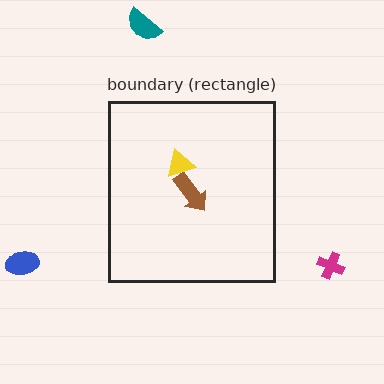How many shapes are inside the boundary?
2 inside, 3 outside.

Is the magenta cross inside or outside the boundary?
Outside.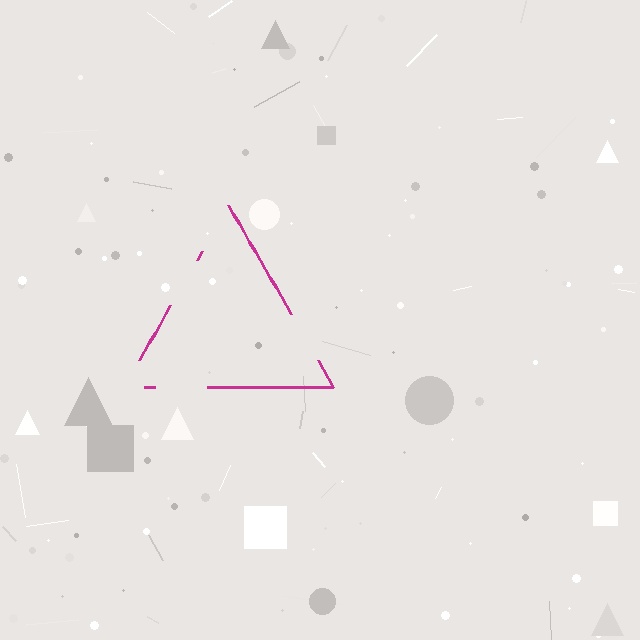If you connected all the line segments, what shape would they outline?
They would outline a triangle.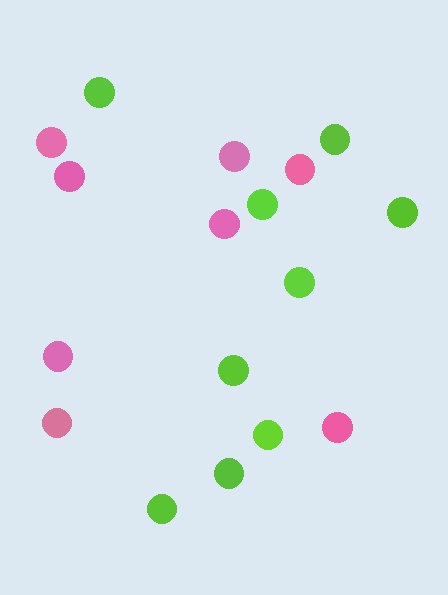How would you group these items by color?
There are 2 groups: one group of pink circles (8) and one group of lime circles (9).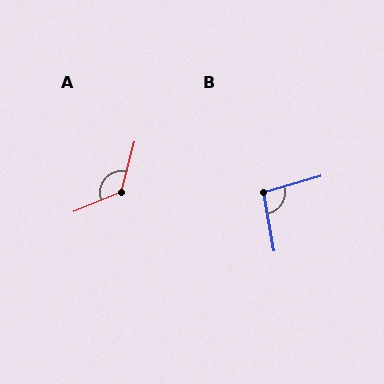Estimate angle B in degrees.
Approximately 96 degrees.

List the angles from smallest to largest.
B (96°), A (128°).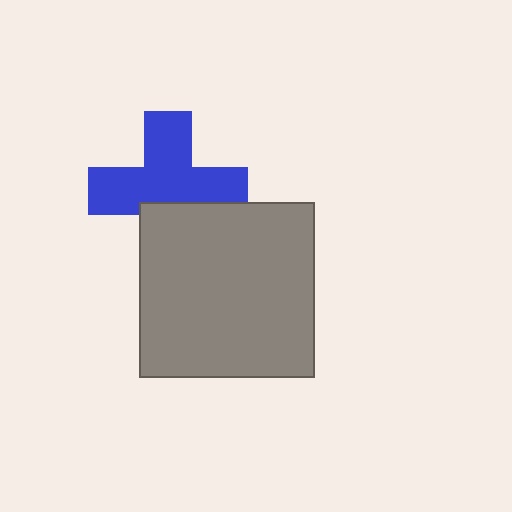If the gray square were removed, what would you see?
You would see the complete blue cross.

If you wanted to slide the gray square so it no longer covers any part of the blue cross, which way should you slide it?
Slide it down — that is the most direct way to separate the two shapes.